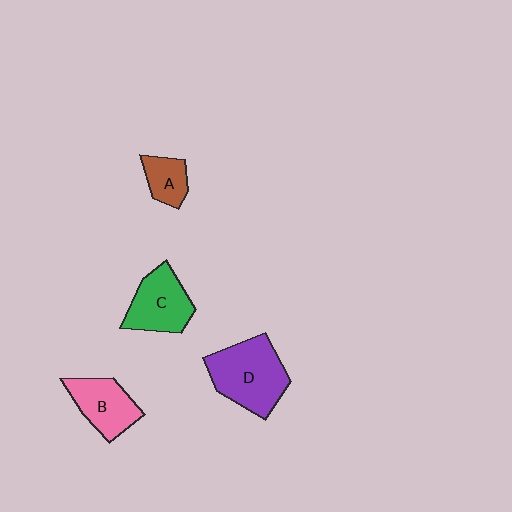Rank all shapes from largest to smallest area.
From largest to smallest: D (purple), C (green), B (pink), A (brown).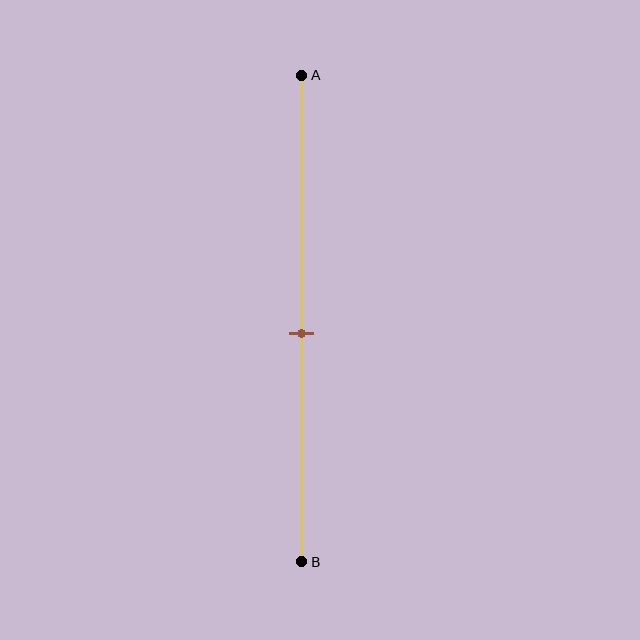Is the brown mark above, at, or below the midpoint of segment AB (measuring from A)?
The brown mark is approximately at the midpoint of segment AB.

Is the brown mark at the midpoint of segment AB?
Yes, the mark is approximately at the midpoint.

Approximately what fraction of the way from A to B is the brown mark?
The brown mark is approximately 55% of the way from A to B.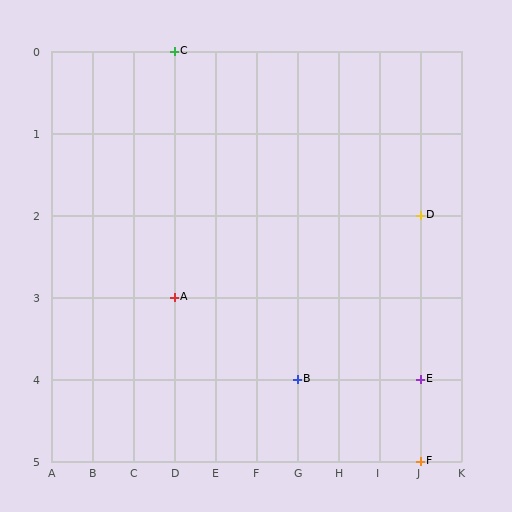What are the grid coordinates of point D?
Point D is at grid coordinates (J, 2).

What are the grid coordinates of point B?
Point B is at grid coordinates (G, 4).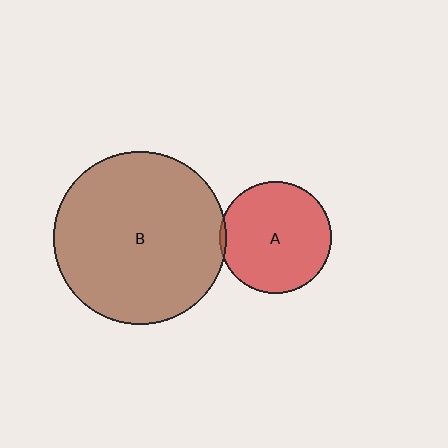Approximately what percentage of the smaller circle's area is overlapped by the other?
Approximately 5%.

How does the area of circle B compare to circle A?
Approximately 2.4 times.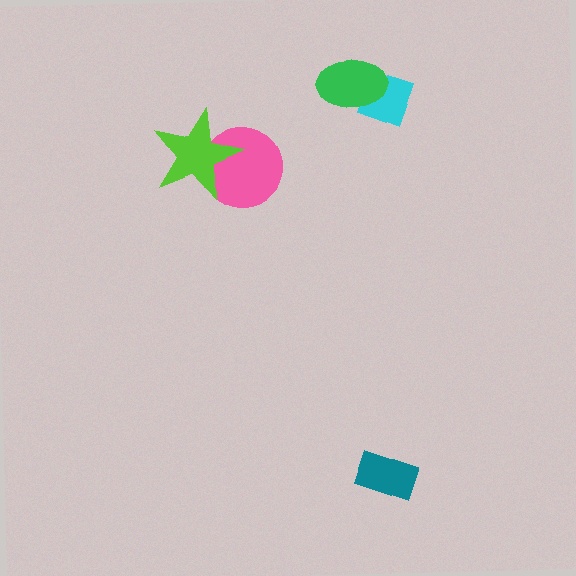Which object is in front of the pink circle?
The lime star is in front of the pink circle.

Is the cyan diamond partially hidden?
Yes, it is partially covered by another shape.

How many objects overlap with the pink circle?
1 object overlaps with the pink circle.